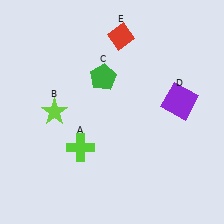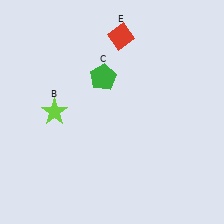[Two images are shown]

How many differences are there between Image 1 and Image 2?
There are 2 differences between the two images.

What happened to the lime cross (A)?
The lime cross (A) was removed in Image 2. It was in the bottom-left area of Image 1.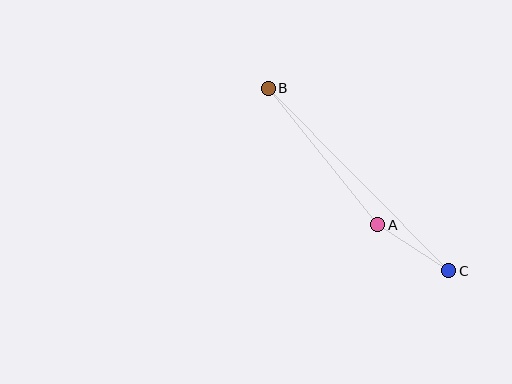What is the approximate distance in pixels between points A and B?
The distance between A and B is approximately 175 pixels.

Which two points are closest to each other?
Points A and C are closest to each other.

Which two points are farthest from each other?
Points B and C are farthest from each other.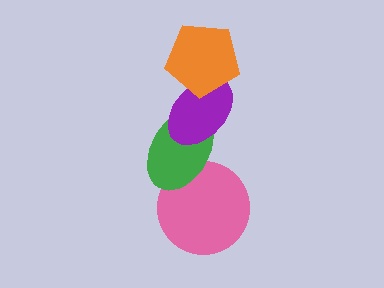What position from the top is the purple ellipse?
The purple ellipse is 2nd from the top.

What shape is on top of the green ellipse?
The purple ellipse is on top of the green ellipse.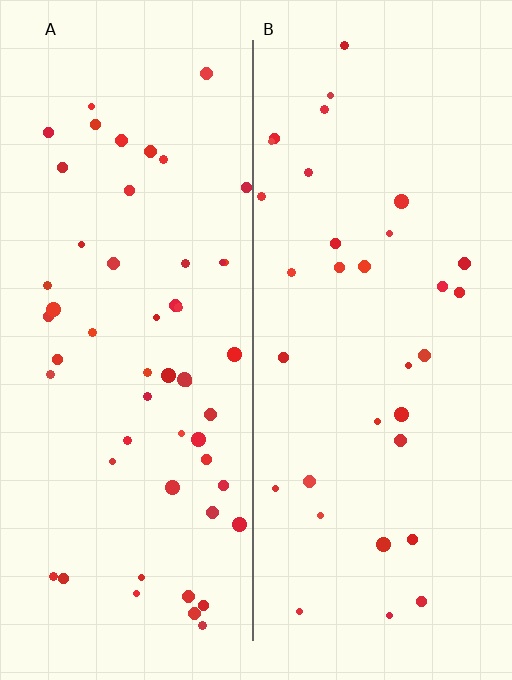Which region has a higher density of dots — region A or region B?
A (the left).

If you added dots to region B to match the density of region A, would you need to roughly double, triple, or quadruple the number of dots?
Approximately double.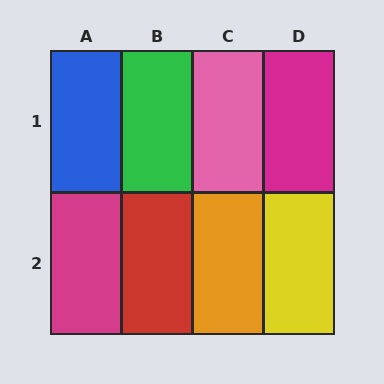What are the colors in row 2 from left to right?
Magenta, red, orange, yellow.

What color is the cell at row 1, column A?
Blue.